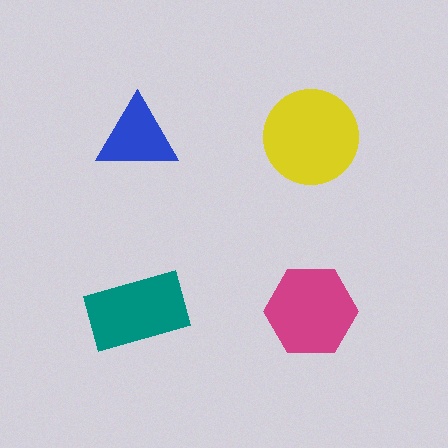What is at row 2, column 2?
A magenta hexagon.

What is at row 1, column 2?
A yellow circle.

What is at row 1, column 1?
A blue triangle.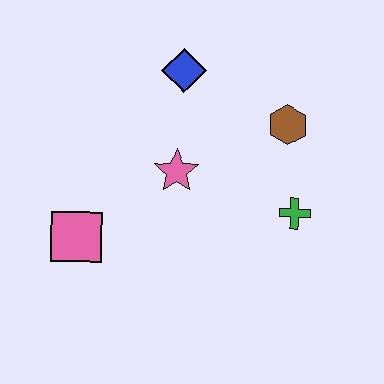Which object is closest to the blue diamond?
The pink star is closest to the blue diamond.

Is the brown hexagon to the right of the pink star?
Yes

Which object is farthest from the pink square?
The brown hexagon is farthest from the pink square.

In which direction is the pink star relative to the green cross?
The pink star is to the left of the green cross.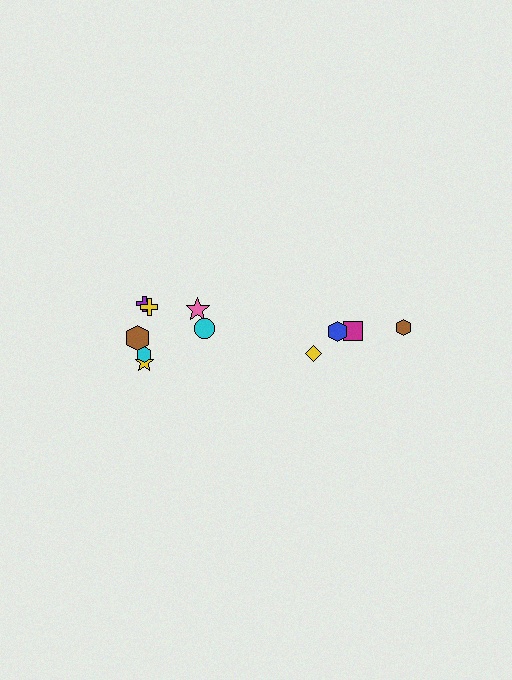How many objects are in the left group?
There are 7 objects.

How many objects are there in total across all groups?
There are 11 objects.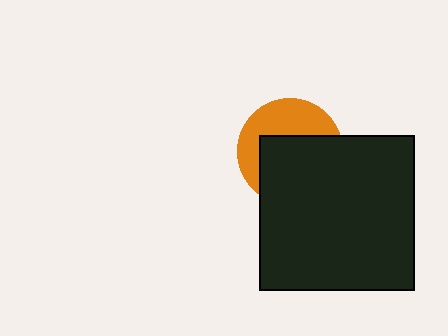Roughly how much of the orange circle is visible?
A small part of it is visible (roughly 43%).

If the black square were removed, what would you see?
You would see the complete orange circle.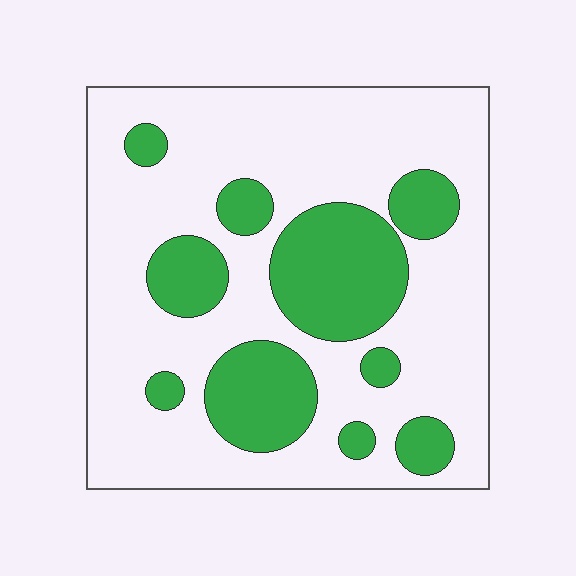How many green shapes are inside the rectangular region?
10.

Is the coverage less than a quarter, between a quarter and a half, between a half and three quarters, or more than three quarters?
Between a quarter and a half.